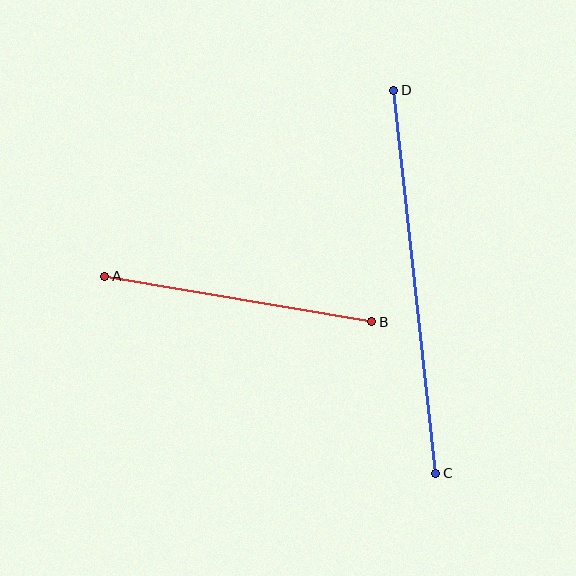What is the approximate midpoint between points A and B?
The midpoint is at approximately (238, 299) pixels.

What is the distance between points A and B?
The distance is approximately 271 pixels.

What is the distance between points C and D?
The distance is approximately 385 pixels.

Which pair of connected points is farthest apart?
Points C and D are farthest apart.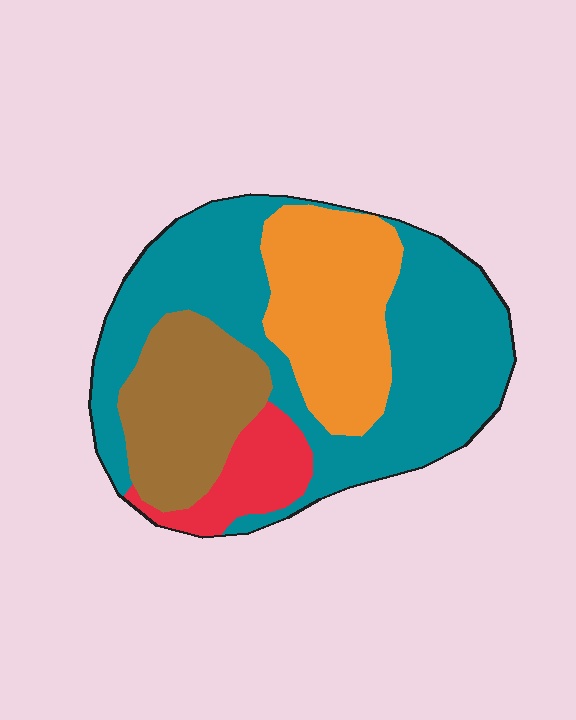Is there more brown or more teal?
Teal.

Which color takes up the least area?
Red, at roughly 10%.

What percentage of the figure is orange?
Orange takes up about one quarter (1/4) of the figure.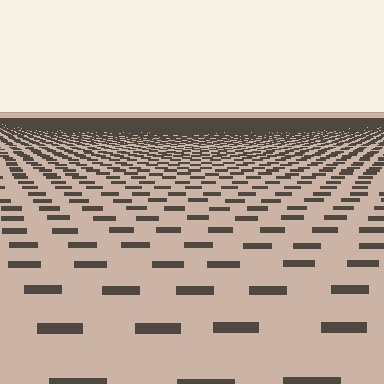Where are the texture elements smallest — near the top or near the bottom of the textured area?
Near the top.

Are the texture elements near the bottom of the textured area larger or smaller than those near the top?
Larger. Near the bottom, elements are closer to the viewer and appear at a bigger on-screen size.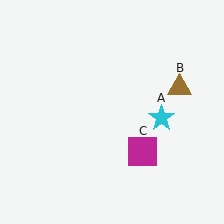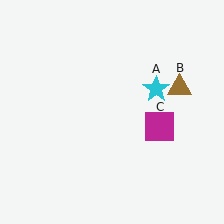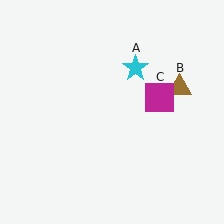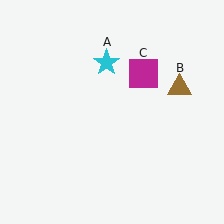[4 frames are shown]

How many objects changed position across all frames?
2 objects changed position: cyan star (object A), magenta square (object C).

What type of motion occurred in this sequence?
The cyan star (object A), magenta square (object C) rotated counterclockwise around the center of the scene.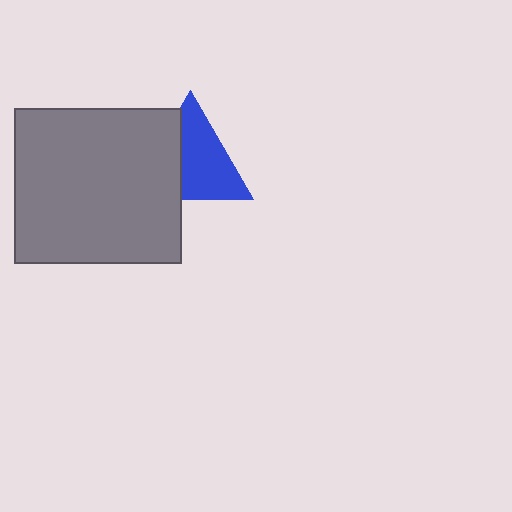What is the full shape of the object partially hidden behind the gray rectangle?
The partially hidden object is a blue triangle.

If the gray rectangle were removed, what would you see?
You would see the complete blue triangle.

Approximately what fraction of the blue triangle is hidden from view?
Roughly 37% of the blue triangle is hidden behind the gray rectangle.